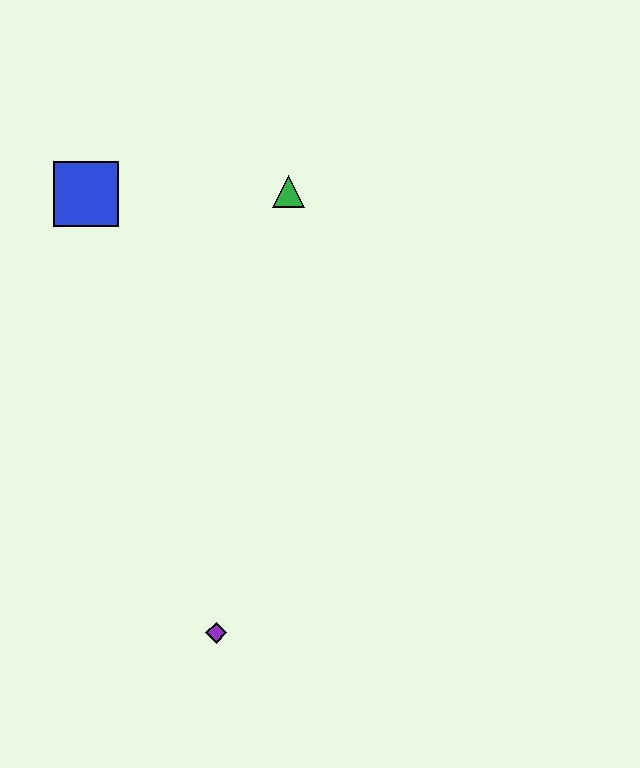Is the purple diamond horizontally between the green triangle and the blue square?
Yes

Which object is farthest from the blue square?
The purple diamond is farthest from the blue square.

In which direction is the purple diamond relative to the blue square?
The purple diamond is below the blue square.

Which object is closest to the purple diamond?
The green triangle is closest to the purple diamond.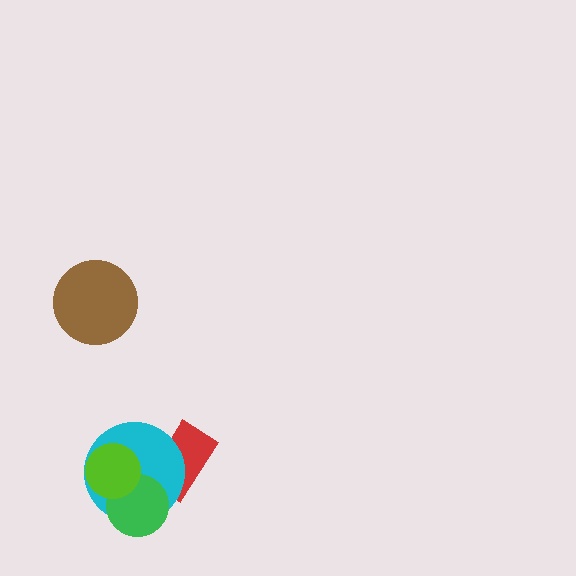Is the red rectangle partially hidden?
Yes, it is partially covered by another shape.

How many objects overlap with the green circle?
2 objects overlap with the green circle.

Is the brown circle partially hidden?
No, no other shape covers it.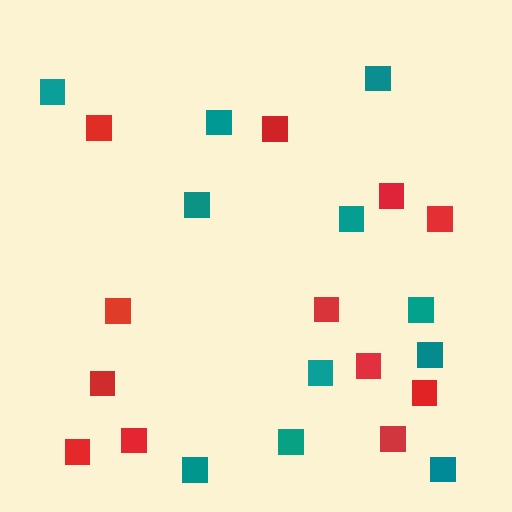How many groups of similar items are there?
There are 2 groups: one group of teal squares (11) and one group of red squares (12).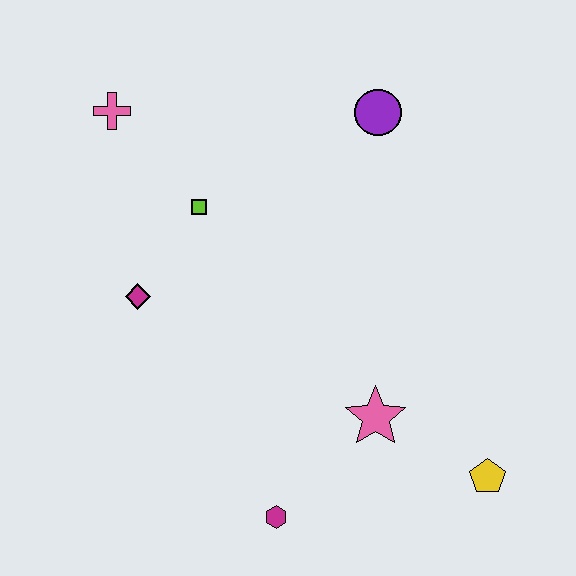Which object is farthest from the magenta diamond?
The yellow pentagon is farthest from the magenta diamond.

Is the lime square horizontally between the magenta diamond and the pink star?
Yes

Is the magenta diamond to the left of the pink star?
Yes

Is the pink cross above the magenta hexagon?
Yes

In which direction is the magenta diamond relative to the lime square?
The magenta diamond is below the lime square.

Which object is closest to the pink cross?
The lime square is closest to the pink cross.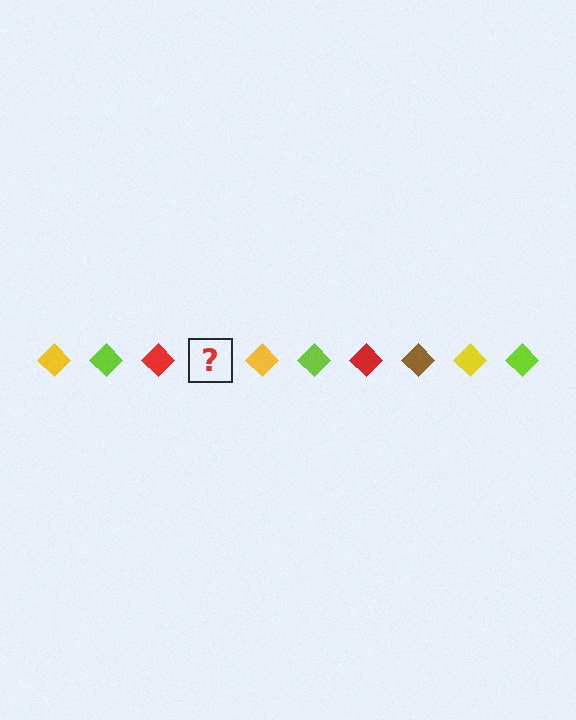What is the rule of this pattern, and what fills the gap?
The rule is that the pattern cycles through yellow, lime, red, brown diamonds. The gap should be filled with a brown diamond.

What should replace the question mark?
The question mark should be replaced with a brown diamond.